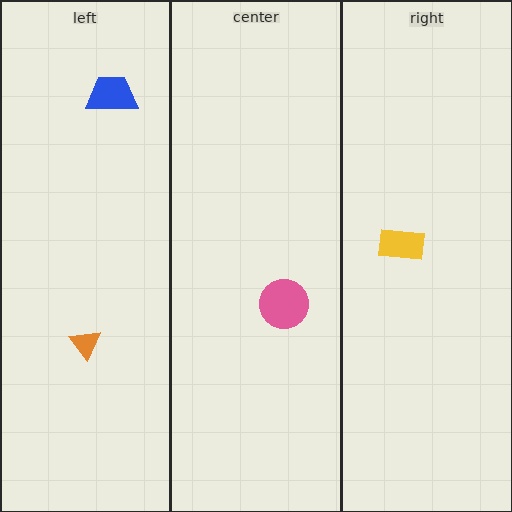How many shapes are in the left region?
2.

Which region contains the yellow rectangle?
The right region.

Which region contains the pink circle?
The center region.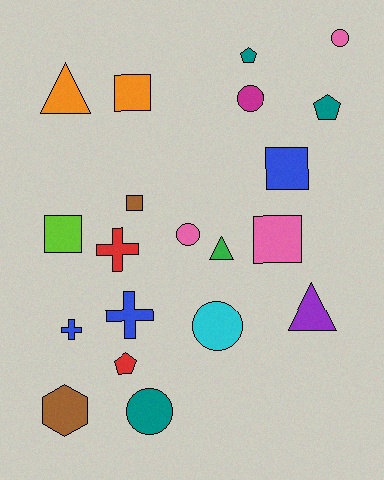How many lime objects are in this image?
There is 1 lime object.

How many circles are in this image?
There are 5 circles.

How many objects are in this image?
There are 20 objects.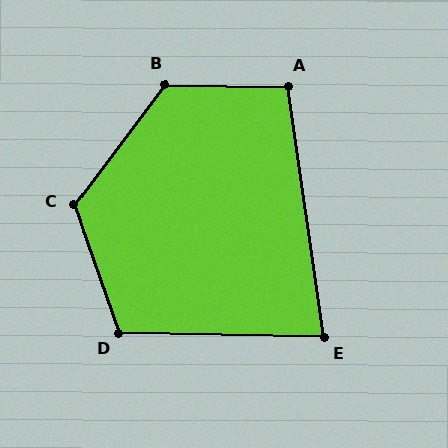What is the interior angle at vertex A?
Approximately 99 degrees (obtuse).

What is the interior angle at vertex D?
Approximately 111 degrees (obtuse).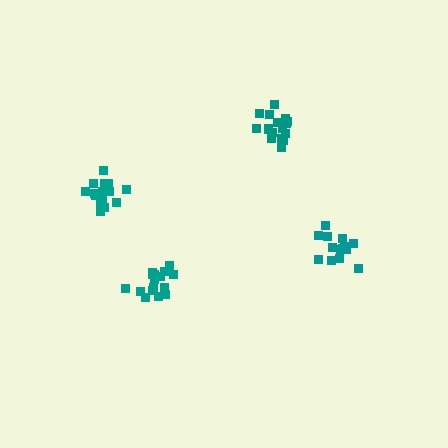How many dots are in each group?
Group 1: 17 dots, Group 2: 15 dots, Group 3: 16 dots, Group 4: 19 dots (67 total).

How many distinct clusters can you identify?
There are 4 distinct clusters.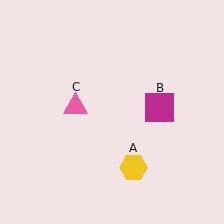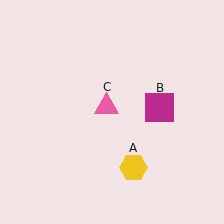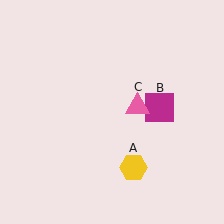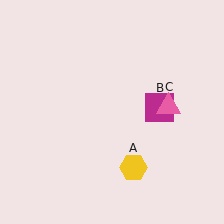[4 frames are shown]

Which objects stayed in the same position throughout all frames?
Yellow hexagon (object A) and magenta square (object B) remained stationary.